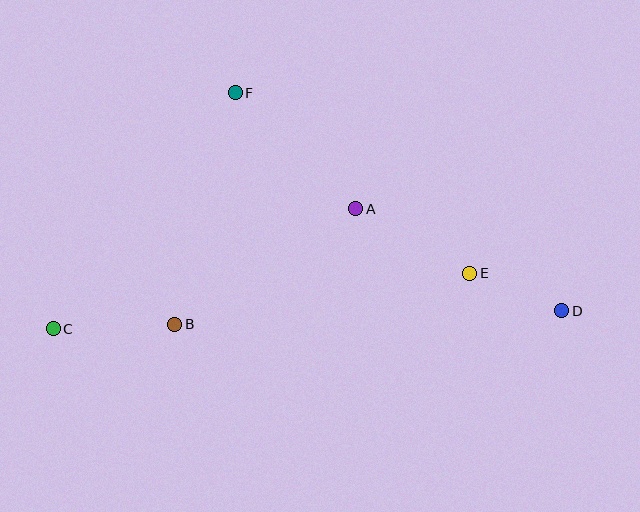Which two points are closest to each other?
Points D and E are closest to each other.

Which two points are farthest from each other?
Points C and D are farthest from each other.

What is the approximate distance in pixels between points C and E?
The distance between C and E is approximately 420 pixels.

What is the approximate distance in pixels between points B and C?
The distance between B and C is approximately 121 pixels.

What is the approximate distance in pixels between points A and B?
The distance between A and B is approximately 215 pixels.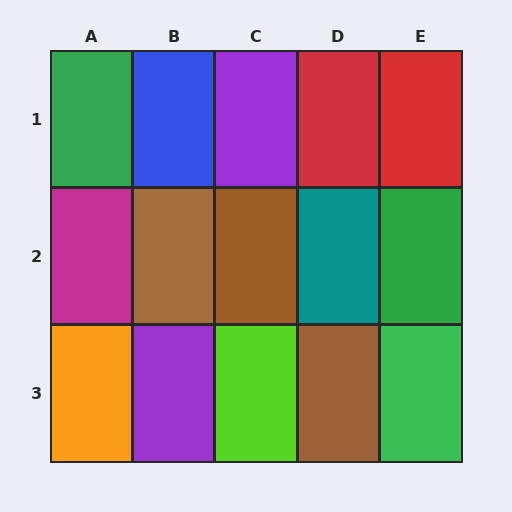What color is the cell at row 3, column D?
Brown.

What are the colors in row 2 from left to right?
Magenta, brown, brown, teal, green.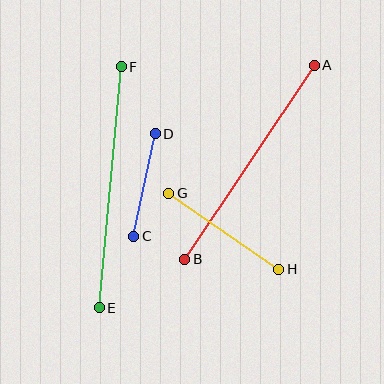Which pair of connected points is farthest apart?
Points E and F are farthest apart.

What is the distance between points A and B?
The distance is approximately 233 pixels.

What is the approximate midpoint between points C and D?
The midpoint is at approximately (145, 185) pixels.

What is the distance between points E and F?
The distance is approximately 242 pixels.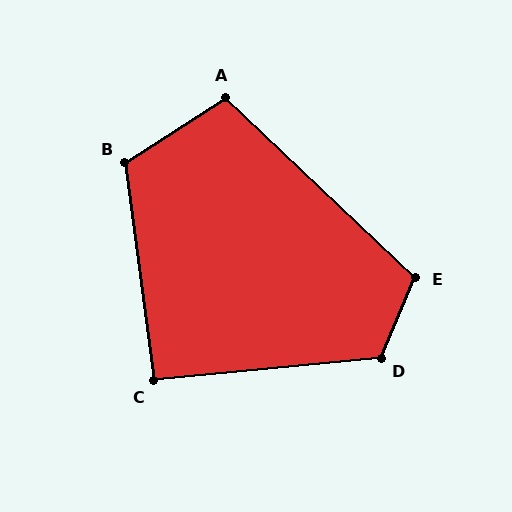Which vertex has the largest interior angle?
D, at approximately 119 degrees.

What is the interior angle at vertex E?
Approximately 110 degrees (obtuse).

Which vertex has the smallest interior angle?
C, at approximately 92 degrees.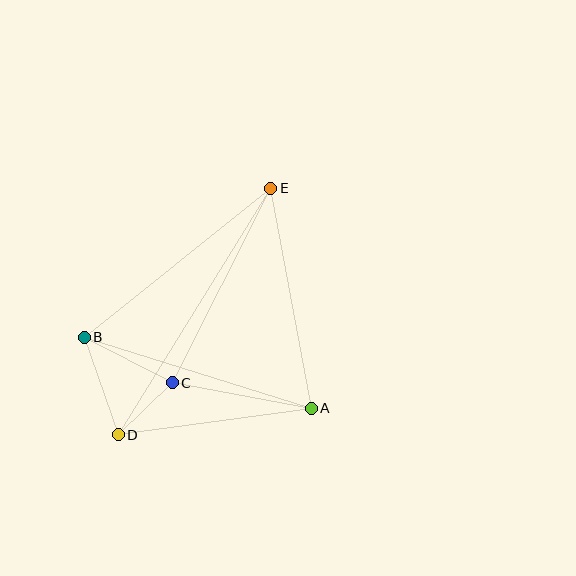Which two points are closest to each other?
Points C and D are closest to each other.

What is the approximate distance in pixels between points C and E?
The distance between C and E is approximately 218 pixels.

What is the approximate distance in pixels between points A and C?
The distance between A and C is approximately 141 pixels.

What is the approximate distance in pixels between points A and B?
The distance between A and B is approximately 238 pixels.